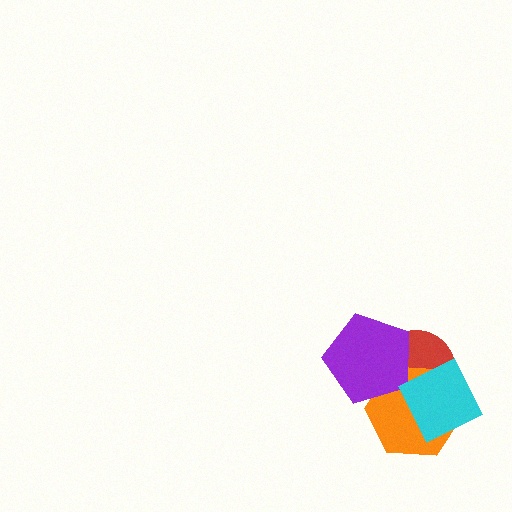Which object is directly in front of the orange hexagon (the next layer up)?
The purple pentagon is directly in front of the orange hexagon.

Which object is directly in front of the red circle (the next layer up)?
The orange hexagon is directly in front of the red circle.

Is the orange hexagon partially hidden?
Yes, it is partially covered by another shape.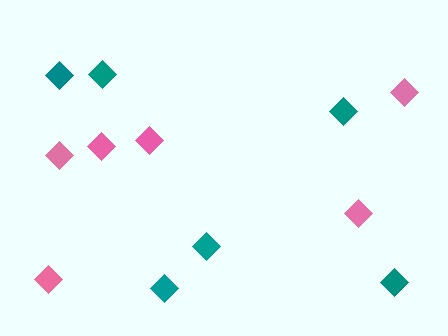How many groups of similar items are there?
There are 2 groups: one group of pink diamonds (6) and one group of teal diamonds (6).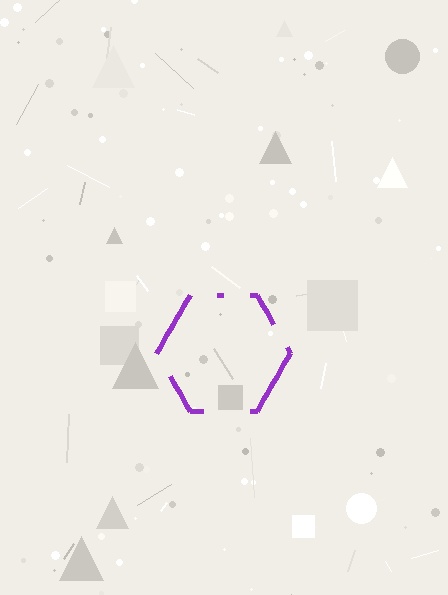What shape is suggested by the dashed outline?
The dashed outline suggests a hexagon.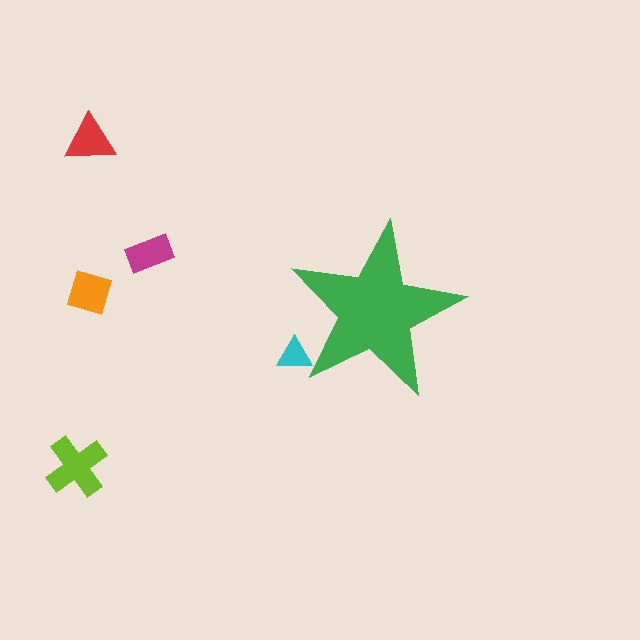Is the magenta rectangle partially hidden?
No, the magenta rectangle is fully visible.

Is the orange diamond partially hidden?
No, the orange diamond is fully visible.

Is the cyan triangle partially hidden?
Yes, the cyan triangle is partially hidden behind the green star.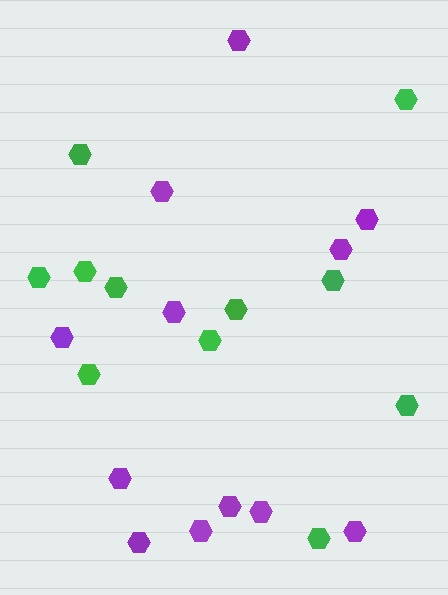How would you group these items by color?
There are 2 groups: one group of purple hexagons (12) and one group of green hexagons (11).